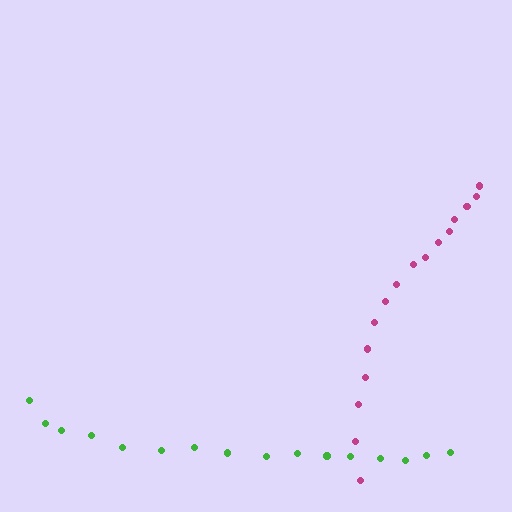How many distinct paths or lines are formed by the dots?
There are 2 distinct paths.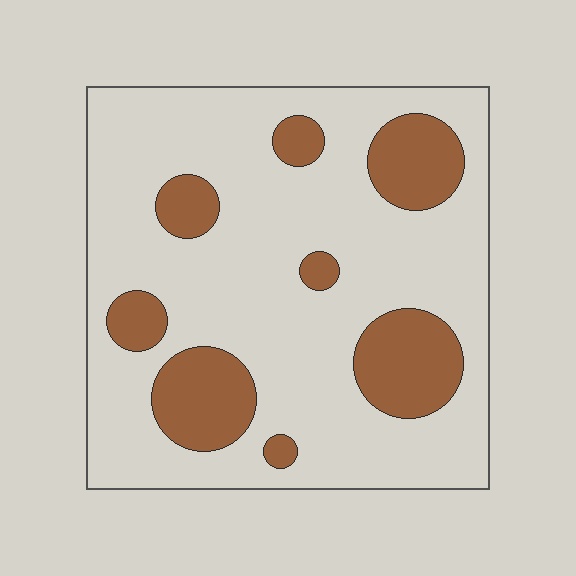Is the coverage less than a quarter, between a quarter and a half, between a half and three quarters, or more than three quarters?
Less than a quarter.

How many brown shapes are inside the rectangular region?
8.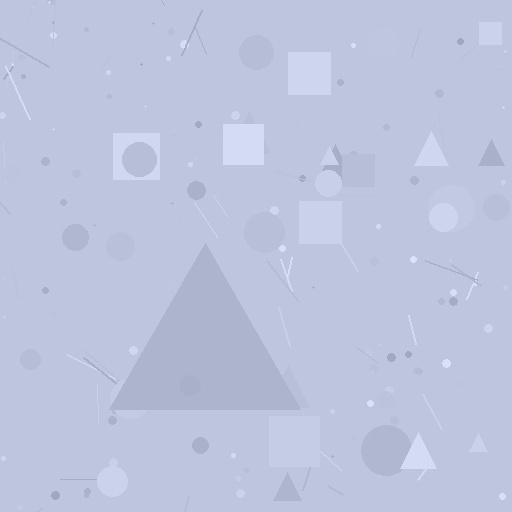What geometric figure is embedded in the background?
A triangle is embedded in the background.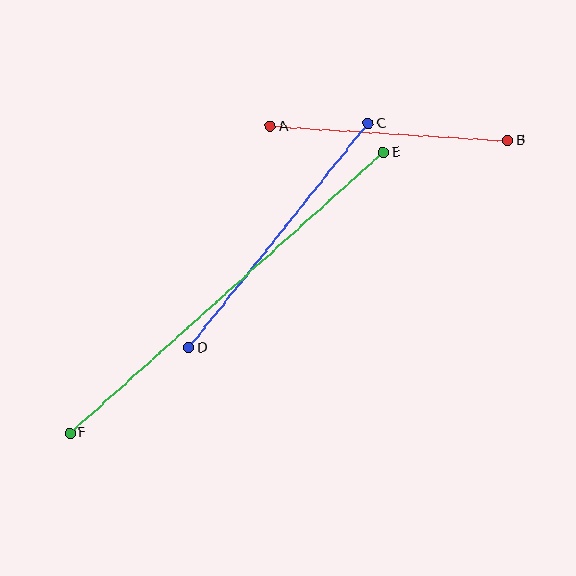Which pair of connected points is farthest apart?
Points E and F are farthest apart.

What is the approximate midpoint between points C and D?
The midpoint is at approximately (279, 236) pixels.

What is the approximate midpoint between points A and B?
The midpoint is at approximately (389, 133) pixels.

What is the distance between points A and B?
The distance is approximately 238 pixels.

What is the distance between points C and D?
The distance is approximately 287 pixels.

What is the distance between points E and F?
The distance is approximately 421 pixels.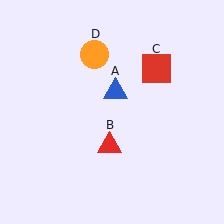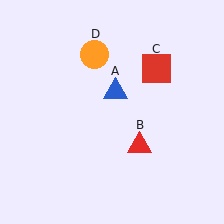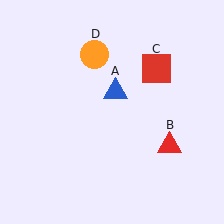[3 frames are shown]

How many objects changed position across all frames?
1 object changed position: red triangle (object B).